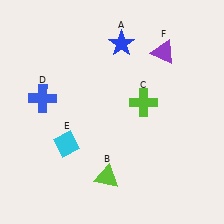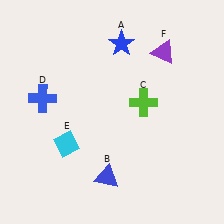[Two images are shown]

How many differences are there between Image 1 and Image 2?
There is 1 difference between the two images.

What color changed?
The triangle (B) changed from lime in Image 1 to blue in Image 2.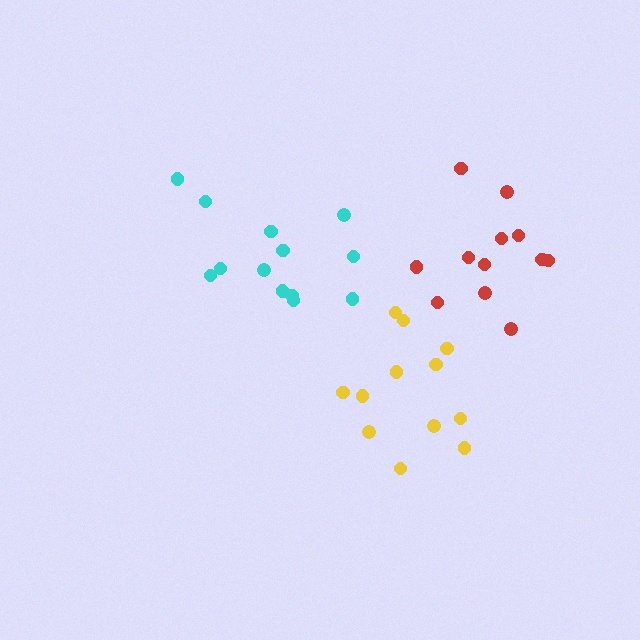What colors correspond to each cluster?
The clusters are colored: cyan, red, yellow.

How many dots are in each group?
Group 1: 13 dots, Group 2: 12 dots, Group 3: 12 dots (37 total).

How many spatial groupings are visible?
There are 3 spatial groupings.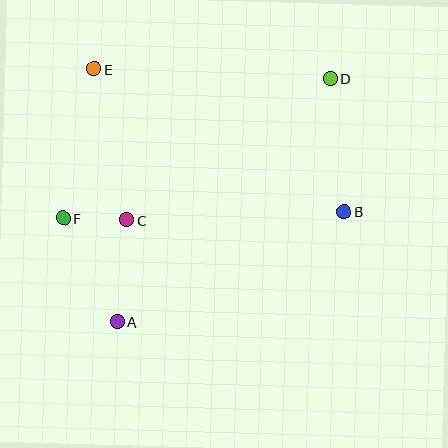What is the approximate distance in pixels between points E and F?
The distance between E and F is approximately 152 pixels.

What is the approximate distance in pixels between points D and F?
The distance between D and F is approximately 302 pixels.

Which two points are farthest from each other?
Points A and D are farthest from each other.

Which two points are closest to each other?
Points C and F are closest to each other.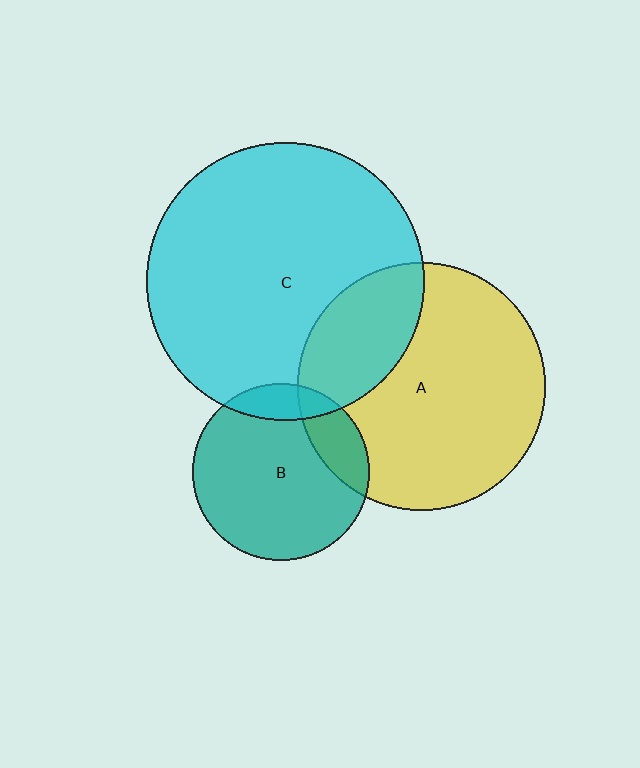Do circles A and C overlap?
Yes.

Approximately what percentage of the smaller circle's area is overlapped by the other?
Approximately 25%.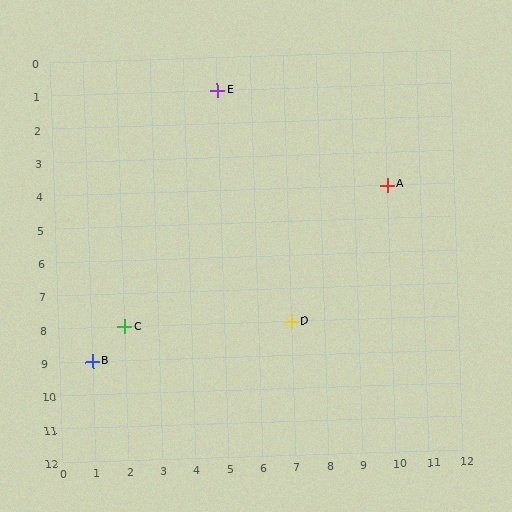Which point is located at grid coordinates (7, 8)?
Point D is at (7, 8).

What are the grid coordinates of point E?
Point E is at grid coordinates (5, 1).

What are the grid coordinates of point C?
Point C is at grid coordinates (2, 8).